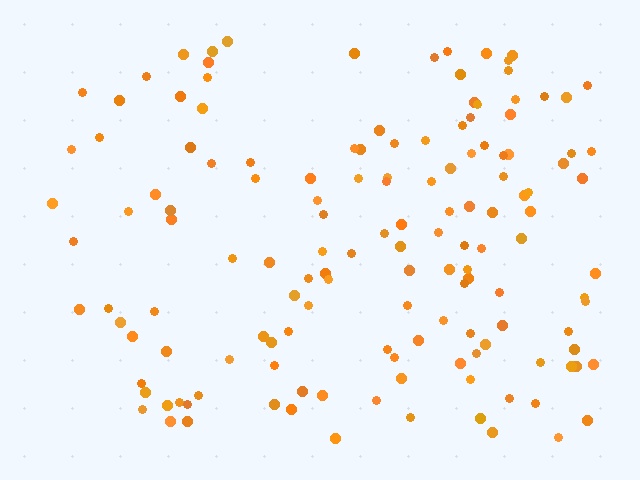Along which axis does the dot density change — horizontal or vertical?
Horizontal.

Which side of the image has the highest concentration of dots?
The right.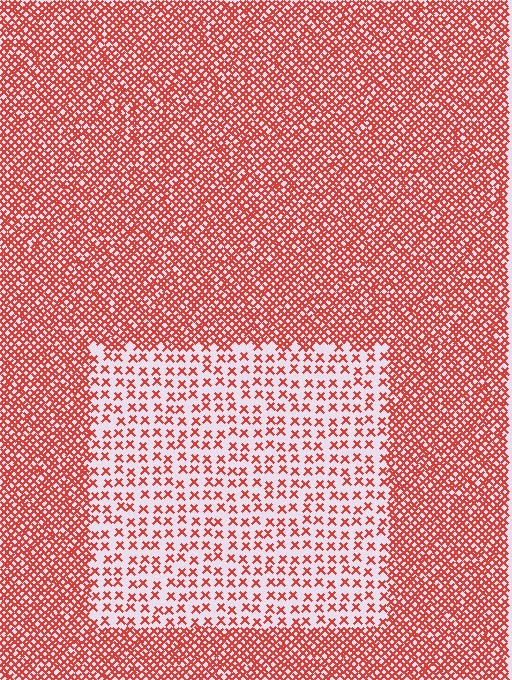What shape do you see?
I see a rectangle.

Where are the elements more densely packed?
The elements are more densely packed outside the rectangle boundary.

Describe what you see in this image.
The image contains small red elements arranged at two different densities. A rectangle-shaped region is visible where the elements are less densely packed than the surrounding area.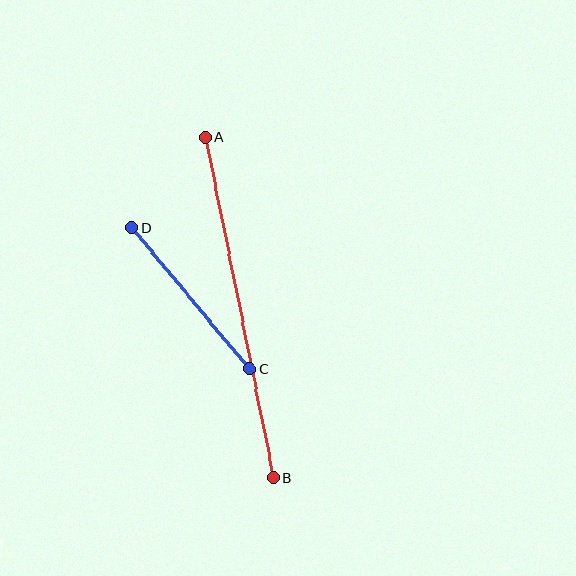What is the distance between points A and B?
The distance is approximately 347 pixels.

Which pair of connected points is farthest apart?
Points A and B are farthest apart.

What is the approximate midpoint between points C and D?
The midpoint is at approximately (191, 298) pixels.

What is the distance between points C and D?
The distance is approximately 184 pixels.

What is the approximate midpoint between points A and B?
The midpoint is at approximately (239, 307) pixels.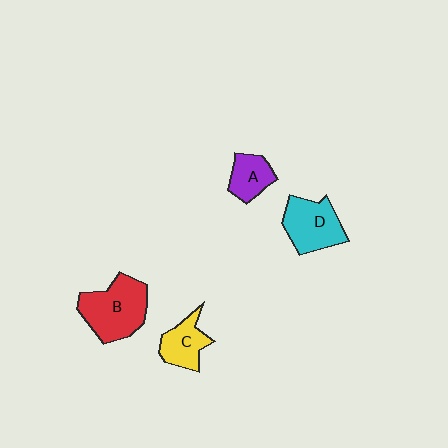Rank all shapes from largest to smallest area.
From largest to smallest: B (red), D (cyan), C (yellow), A (purple).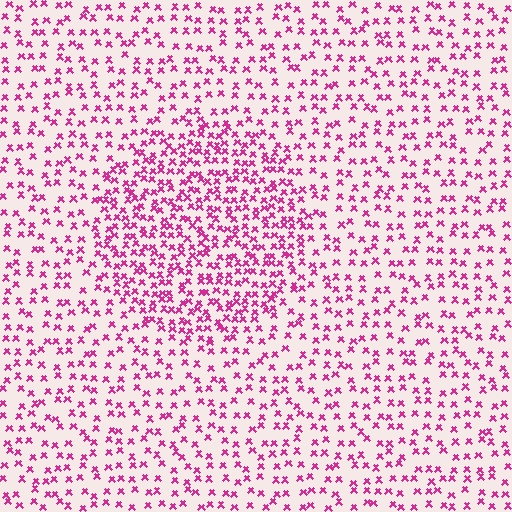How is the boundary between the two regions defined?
The boundary is defined by a change in element density (approximately 1.9x ratio). All elements are the same color, size, and shape.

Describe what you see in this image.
The image contains small magenta elements arranged at two different densities. A circle-shaped region is visible where the elements are more densely packed than the surrounding area.